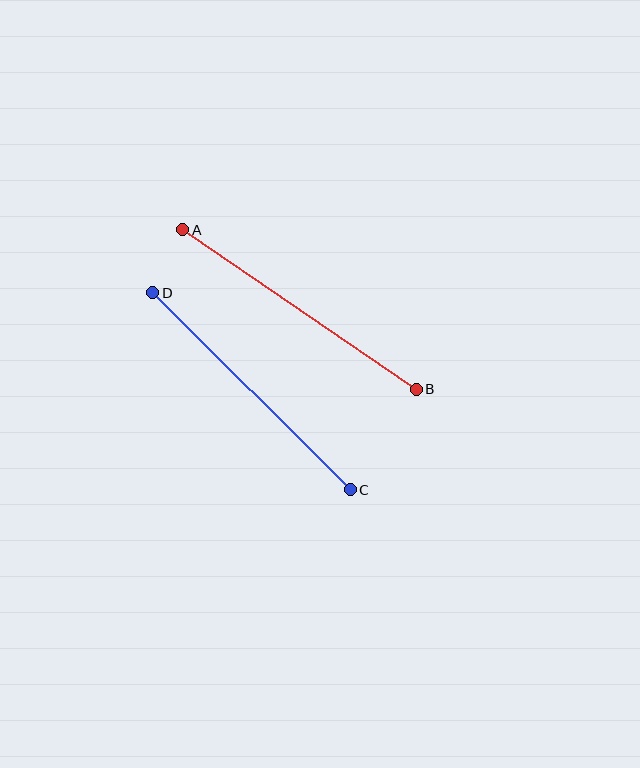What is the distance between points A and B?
The distance is approximately 283 pixels.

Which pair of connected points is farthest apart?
Points A and B are farthest apart.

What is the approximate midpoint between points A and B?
The midpoint is at approximately (299, 310) pixels.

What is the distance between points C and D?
The distance is approximately 279 pixels.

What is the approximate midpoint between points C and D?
The midpoint is at approximately (251, 391) pixels.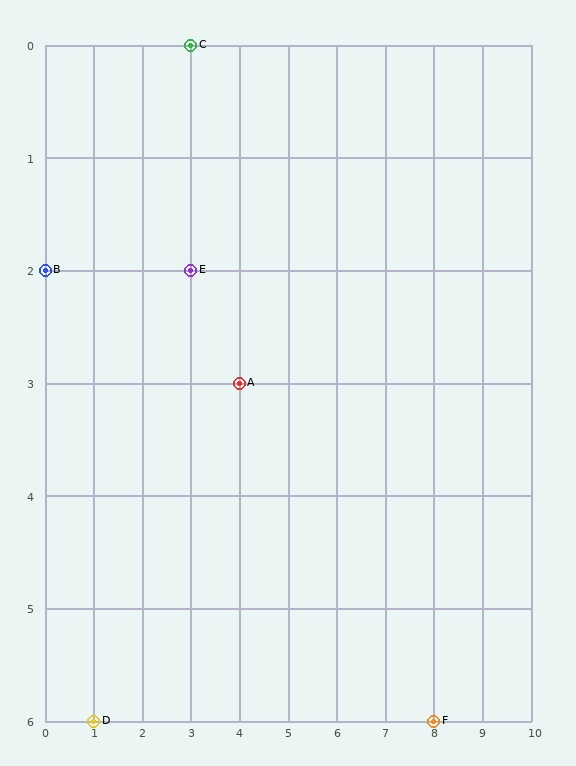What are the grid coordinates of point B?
Point B is at grid coordinates (0, 2).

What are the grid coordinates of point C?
Point C is at grid coordinates (3, 0).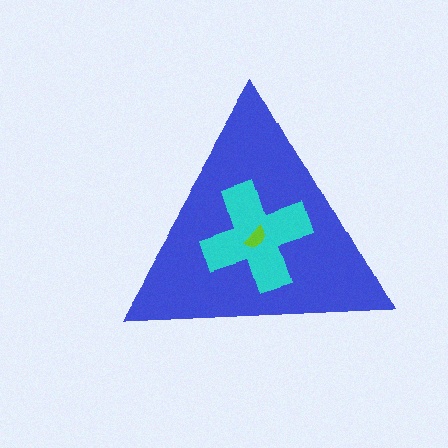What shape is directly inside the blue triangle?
The cyan cross.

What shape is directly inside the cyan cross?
The lime semicircle.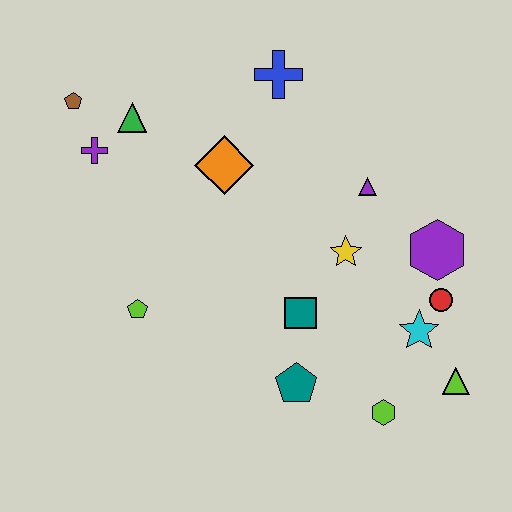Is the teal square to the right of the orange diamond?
Yes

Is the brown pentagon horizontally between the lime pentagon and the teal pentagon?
No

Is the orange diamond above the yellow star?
Yes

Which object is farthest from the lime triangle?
The brown pentagon is farthest from the lime triangle.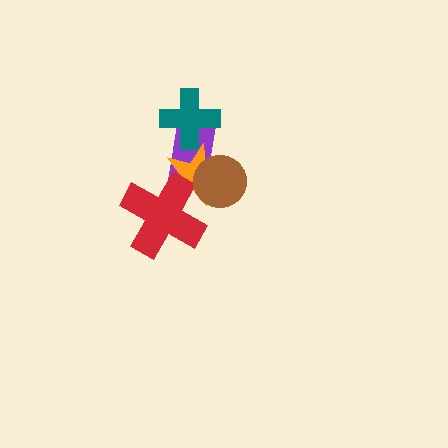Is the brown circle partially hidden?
No, no other shape covers it.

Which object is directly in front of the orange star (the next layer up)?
The teal cross is directly in front of the orange star.